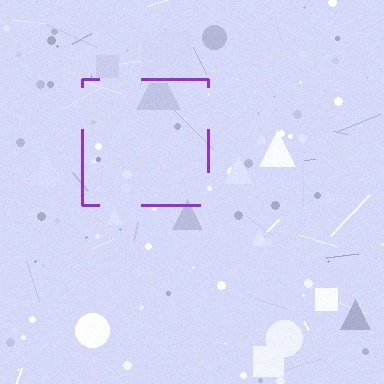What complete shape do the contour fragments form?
The contour fragments form a square.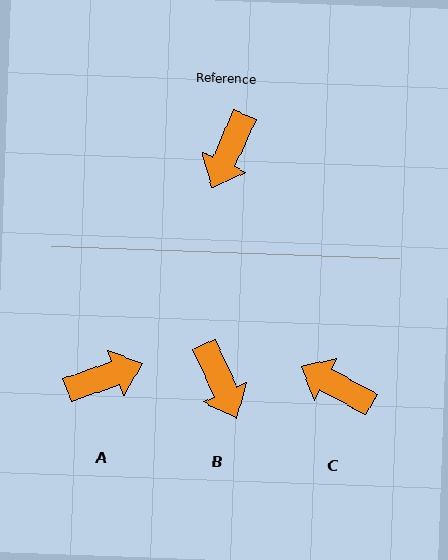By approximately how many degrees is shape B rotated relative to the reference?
Approximately 48 degrees counter-clockwise.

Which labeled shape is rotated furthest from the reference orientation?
A, about 134 degrees away.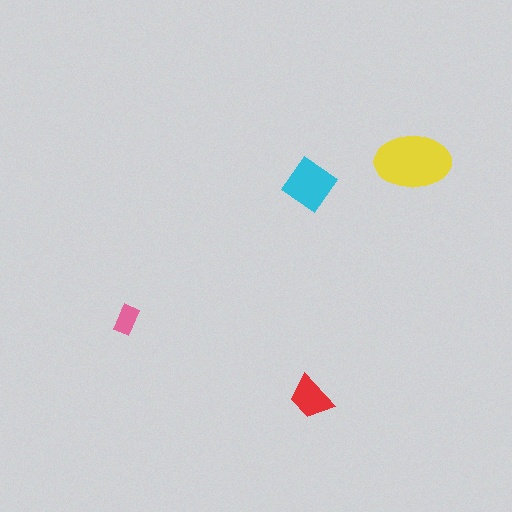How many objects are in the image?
There are 4 objects in the image.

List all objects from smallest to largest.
The pink rectangle, the red trapezoid, the cyan diamond, the yellow ellipse.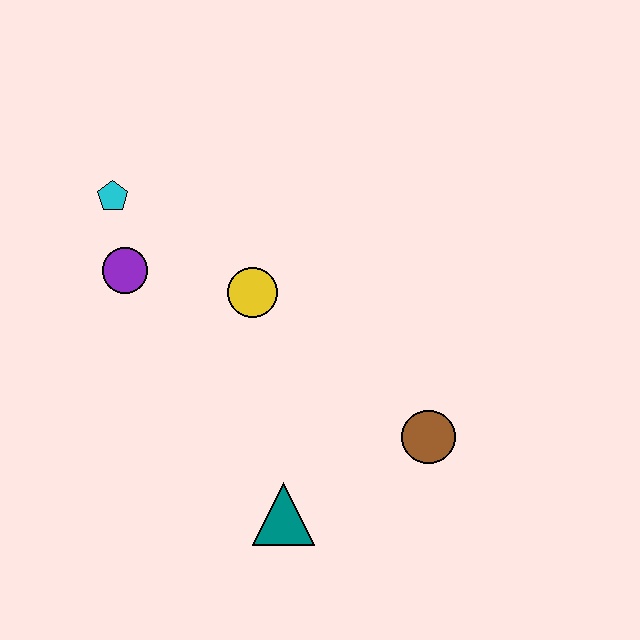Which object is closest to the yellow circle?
The purple circle is closest to the yellow circle.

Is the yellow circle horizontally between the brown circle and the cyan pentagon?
Yes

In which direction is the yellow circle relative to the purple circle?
The yellow circle is to the right of the purple circle.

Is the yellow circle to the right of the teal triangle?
No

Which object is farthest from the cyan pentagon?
The brown circle is farthest from the cyan pentagon.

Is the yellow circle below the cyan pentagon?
Yes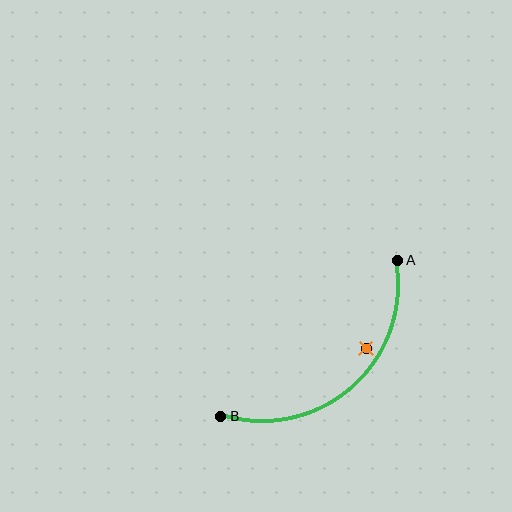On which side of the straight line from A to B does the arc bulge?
The arc bulges below and to the right of the straight line connecting A and B.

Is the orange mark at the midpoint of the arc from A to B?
No — the orange mark does not lie on the arc at all. It sits slightly inside the curve.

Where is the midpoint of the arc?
The arc midpoint is the point on the curve farthest from the straight line joining A and B. It sits below and to the right of that line.